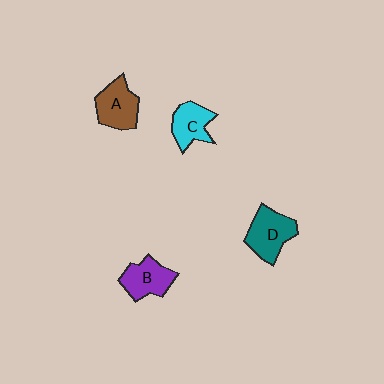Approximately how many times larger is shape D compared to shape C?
Approximately 1.3 times.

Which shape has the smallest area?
Shape C (cyan).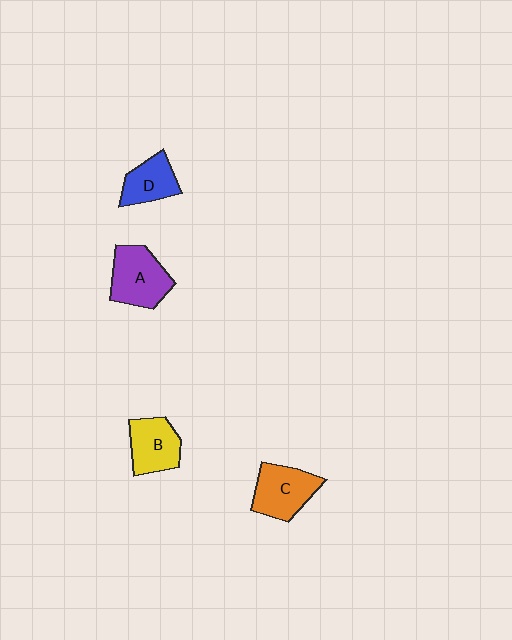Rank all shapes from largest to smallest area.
From largest to smallest: A (purple), C (orange), B (yellow), D (blue).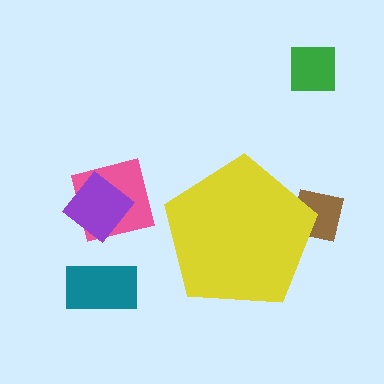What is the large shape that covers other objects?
A yellow pentagon.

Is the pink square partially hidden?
No, the pink square is fully visible.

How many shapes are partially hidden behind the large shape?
1 shape is partially hidden.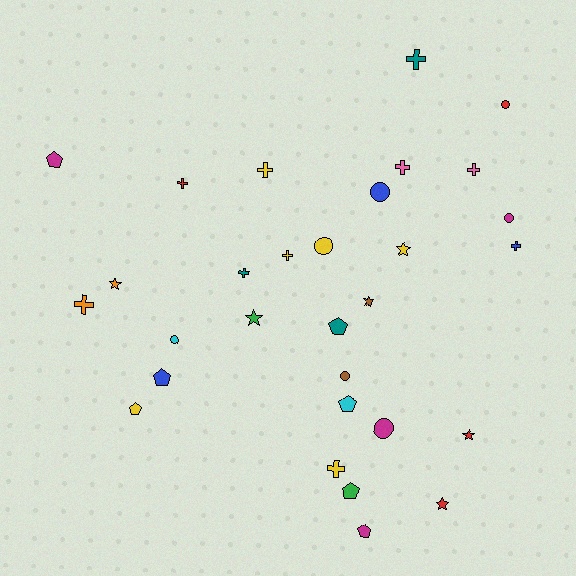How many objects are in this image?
There are 30 objects.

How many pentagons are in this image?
There are 7 pentagons.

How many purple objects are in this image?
There are no purple objects.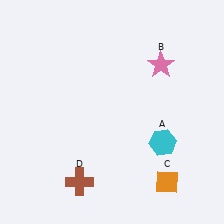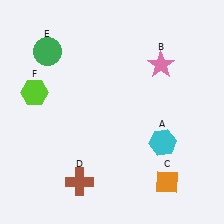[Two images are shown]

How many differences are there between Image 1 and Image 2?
There are 2 differences between the two images.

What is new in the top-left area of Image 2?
A green circle (E) was added in the top-left area of Image 2.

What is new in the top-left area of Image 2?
A lime hexagon (F) was added in the top-left area of Image 2.